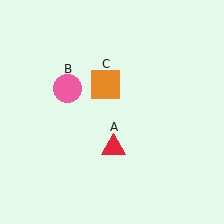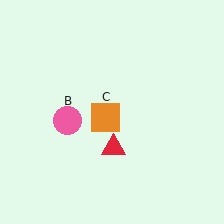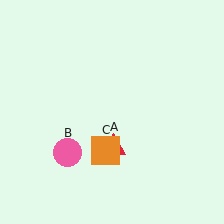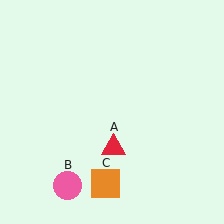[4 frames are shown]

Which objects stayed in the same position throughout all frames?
Red triangle (object A) remained stationary.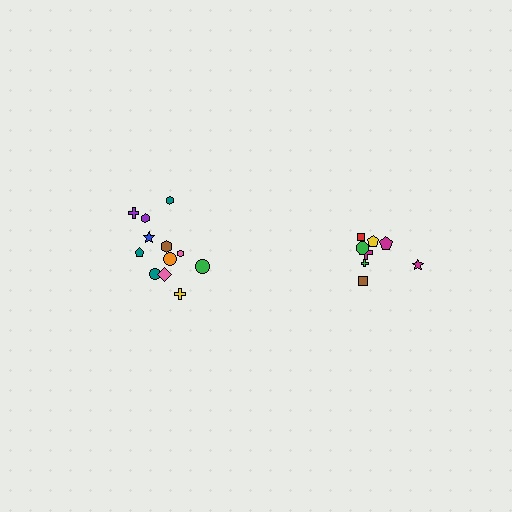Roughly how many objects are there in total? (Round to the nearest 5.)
Roughly 20 objects in total.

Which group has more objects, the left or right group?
The left group.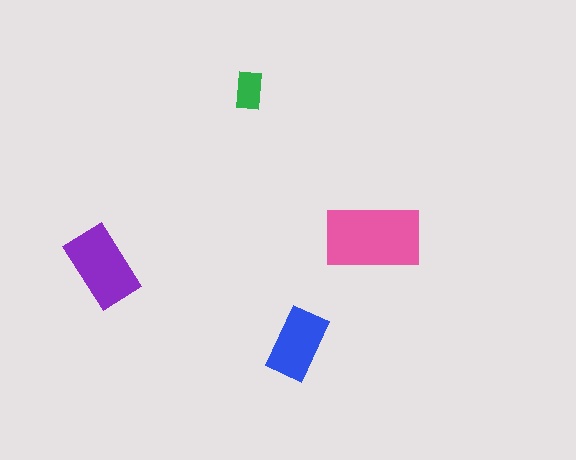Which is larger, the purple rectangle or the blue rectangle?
The purple one.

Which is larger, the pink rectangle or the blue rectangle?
The pink one.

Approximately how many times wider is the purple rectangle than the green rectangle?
About 2 times wider.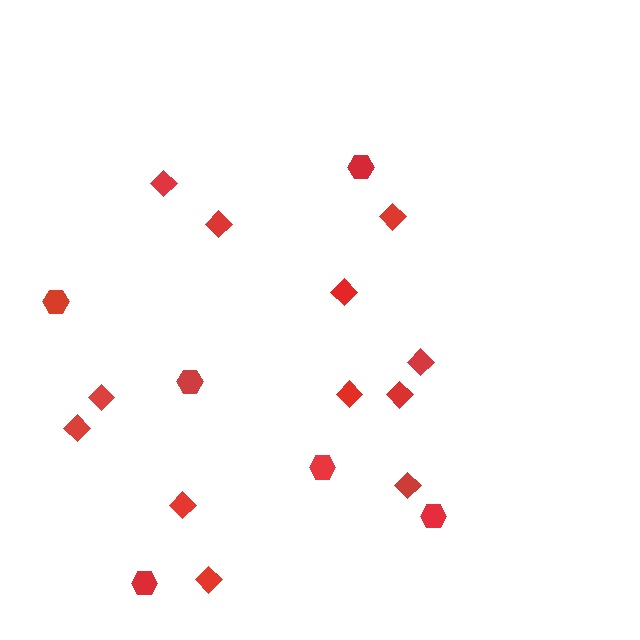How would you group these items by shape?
There are 2 groups: one group of hexagons (6) and one group of diamonds (12).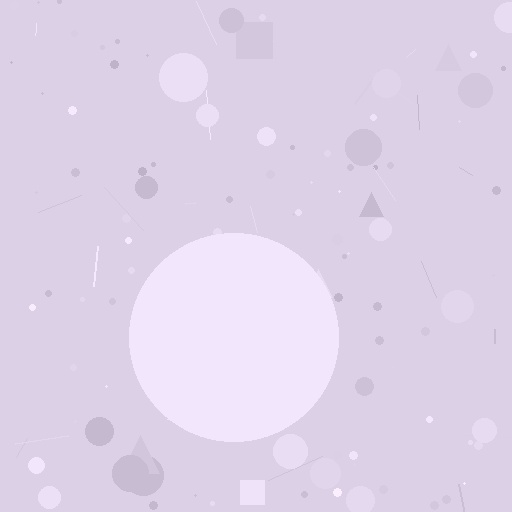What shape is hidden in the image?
A circle is hidden in the image.